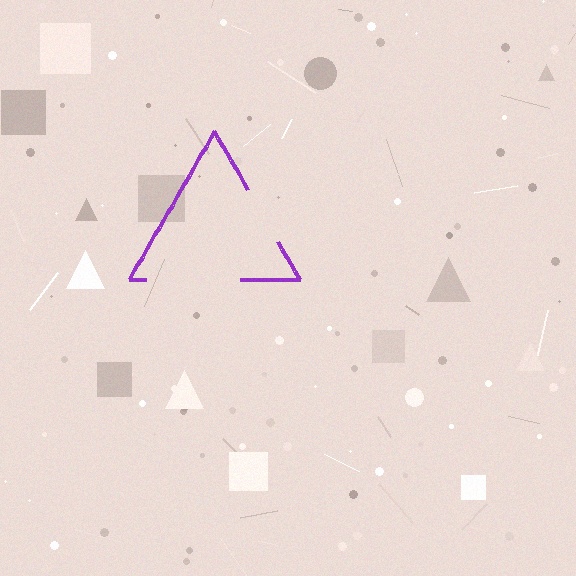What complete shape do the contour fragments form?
The contour fragments form a triangle.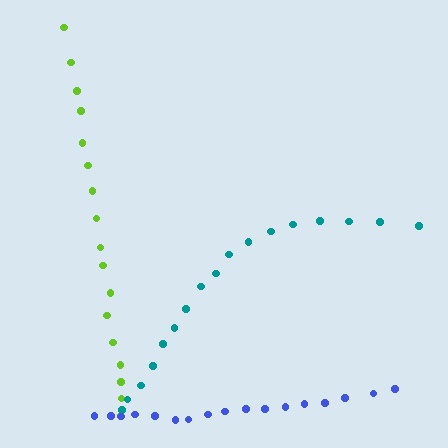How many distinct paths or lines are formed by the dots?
There are 3 distinct paths.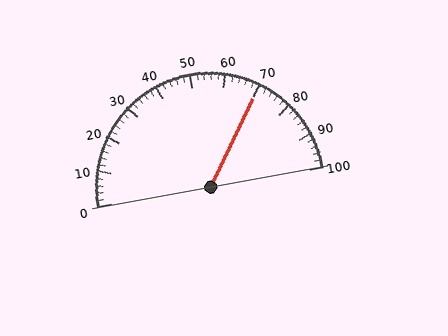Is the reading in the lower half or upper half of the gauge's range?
The reading is in the upper half of the range (0 to 100).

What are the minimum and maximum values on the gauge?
The gauge ranges from 0 to 100.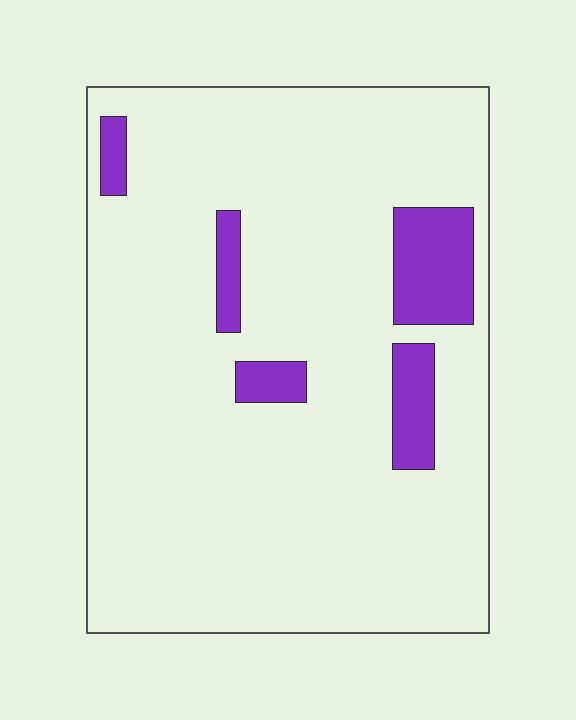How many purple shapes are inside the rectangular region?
5.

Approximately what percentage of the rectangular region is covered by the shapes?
Approximately 10%.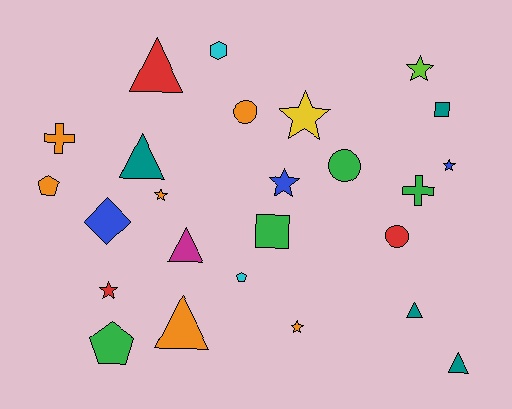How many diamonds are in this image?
There is 1 diamond.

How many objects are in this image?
There are 25 objects.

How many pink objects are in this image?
There are no pink objects.